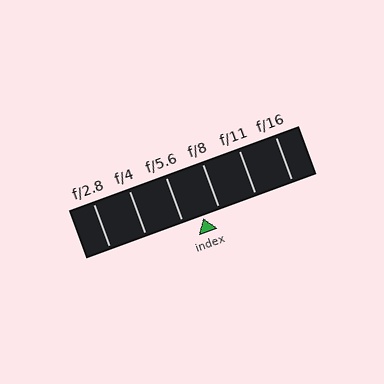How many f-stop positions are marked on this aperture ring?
There are 6 f-stop positions marked.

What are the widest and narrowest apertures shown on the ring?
The widest aperture shown is f/2.8 and the narrowest is f/16.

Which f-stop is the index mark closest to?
The index mark is closest to f/8.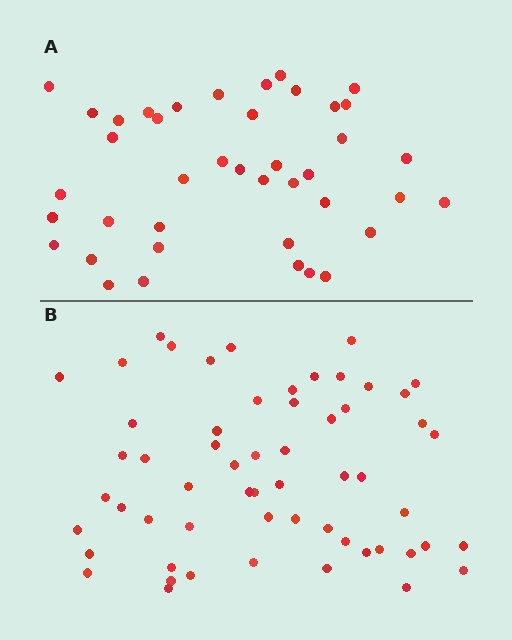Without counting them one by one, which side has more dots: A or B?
Region B (the bottom region) has more dots.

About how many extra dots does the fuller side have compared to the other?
Region B has approximately 15 more dots than region A.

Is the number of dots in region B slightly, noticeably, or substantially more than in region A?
Region B has noticeably more, but not dramatically so. The ratio is roughly 1.4 to 1.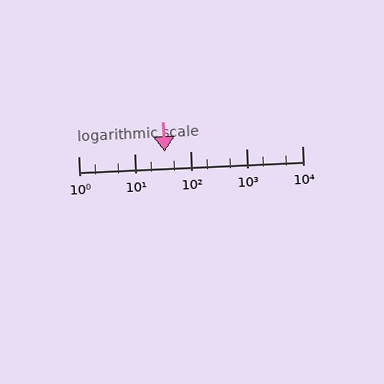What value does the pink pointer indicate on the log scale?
The pointer indicates approximately 35.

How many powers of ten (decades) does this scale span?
The scale spans 4 decades, from 1 to 10000.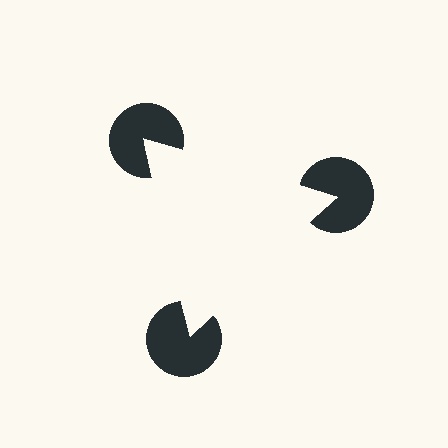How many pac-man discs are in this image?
There are 3 — one at each vertex of the illusory triangle.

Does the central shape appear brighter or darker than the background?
It typically appears slightly brighter than the background, even though no actual brightness change is drawn.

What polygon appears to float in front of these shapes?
An illusory triangle — its edges are inferred from the aligned wedge cuts in the pac-man discs, not physically drawn.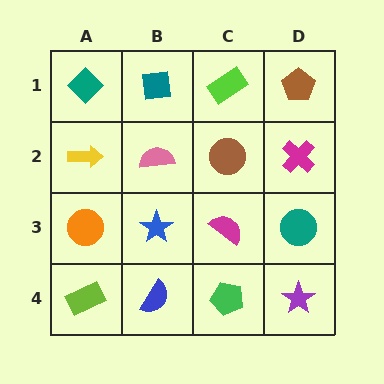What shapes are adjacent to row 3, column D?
A magenta cross (row 2, column D), a purple star (row 4, column D), a magenta semicircle (row 3, column C).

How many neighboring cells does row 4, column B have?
3.